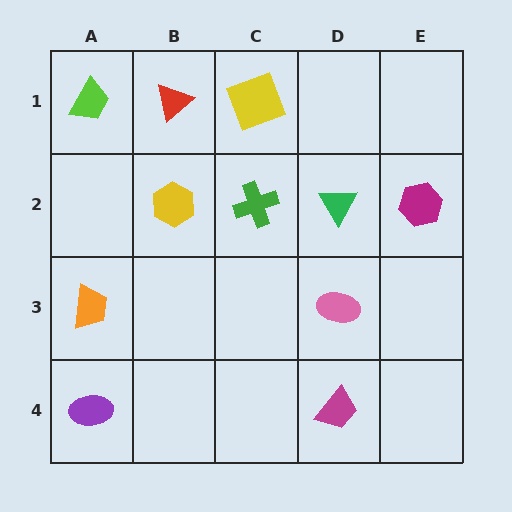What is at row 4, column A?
A purple ellipse.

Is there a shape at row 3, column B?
No, that cell is empty.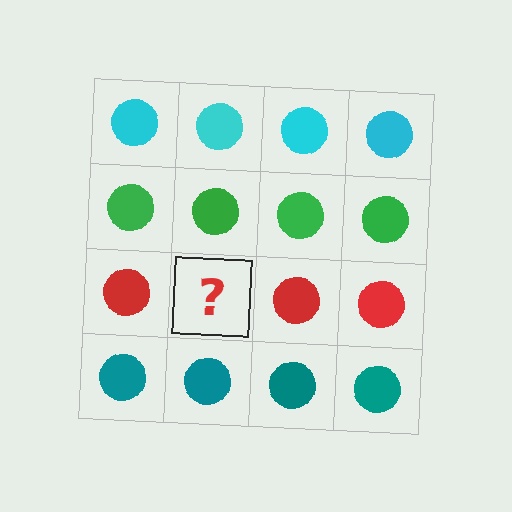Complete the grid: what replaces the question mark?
The question mark should be replaced with a red circle.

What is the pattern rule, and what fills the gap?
The rule is that each row has a consistent color. The gap should be filled with a red circle.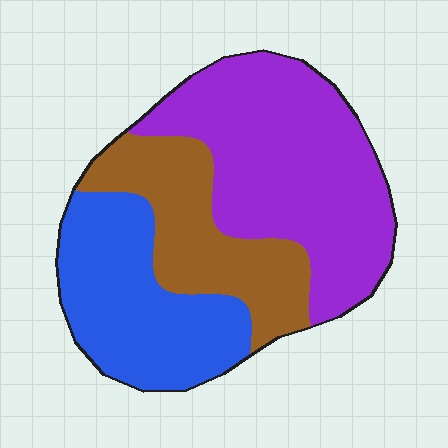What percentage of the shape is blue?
Blue takes up about one third (1/3) of the shape.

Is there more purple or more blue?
Purple.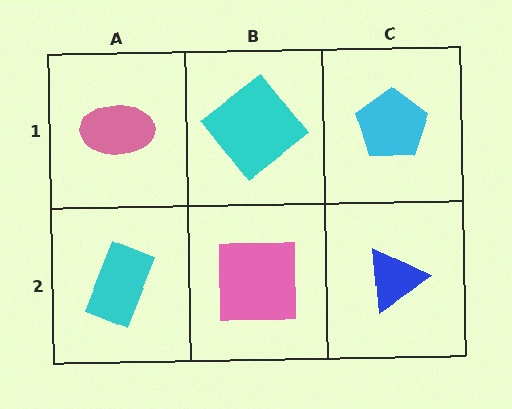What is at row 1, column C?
A cyan pentagon.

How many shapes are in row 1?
3 shapes.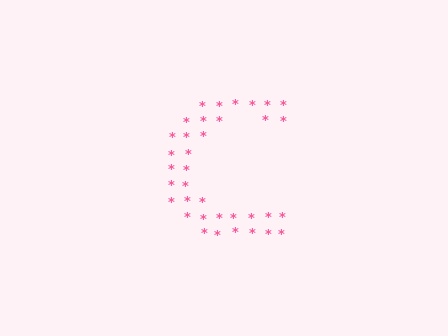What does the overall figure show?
The overall figure shows the letter C.